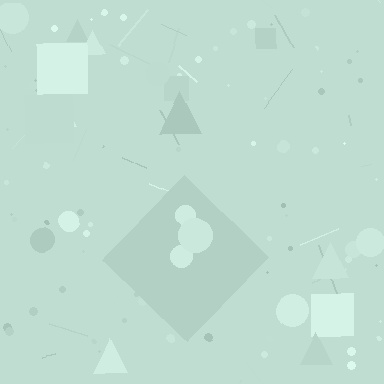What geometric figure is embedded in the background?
A diamond is embedded in the background.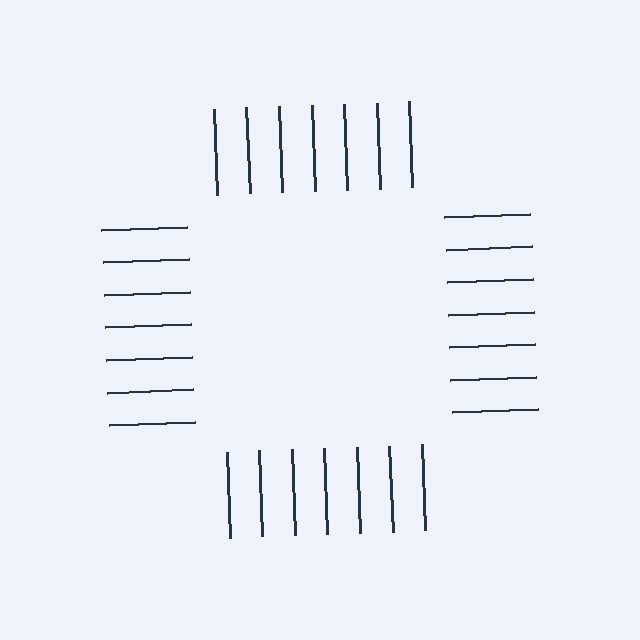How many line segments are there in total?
28 — 7 along each of the 4 edges.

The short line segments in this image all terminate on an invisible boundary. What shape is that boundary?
An illusory square — the line segments terminate on its edges but no continuous stroke is drawn.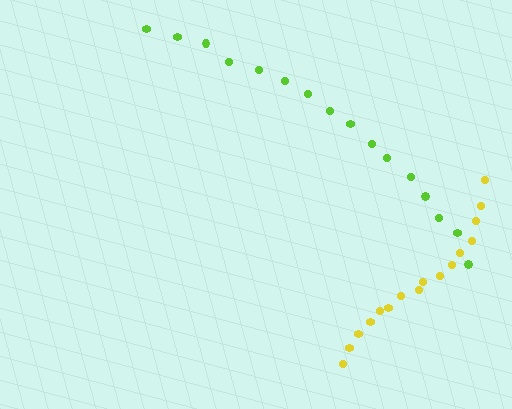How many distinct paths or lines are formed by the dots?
There are 2 distinct paths.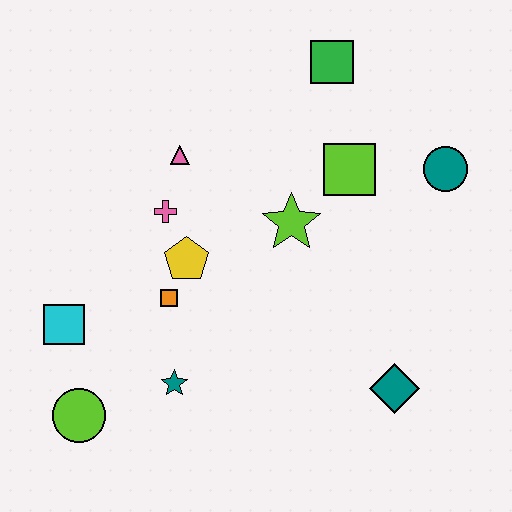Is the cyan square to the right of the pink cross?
No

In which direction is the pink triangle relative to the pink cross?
The pink triangle is above the pink cross.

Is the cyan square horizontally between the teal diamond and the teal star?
No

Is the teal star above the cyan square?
No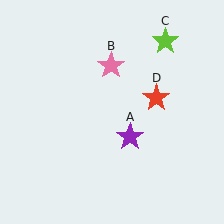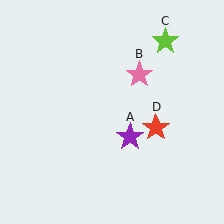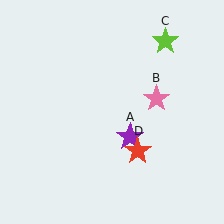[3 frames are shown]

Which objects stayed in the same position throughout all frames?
Purple star (object A) and lime star (object C) remained stationary.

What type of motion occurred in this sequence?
The pink star (object B), red star (object D) rotated clockwise around the center of the scene.